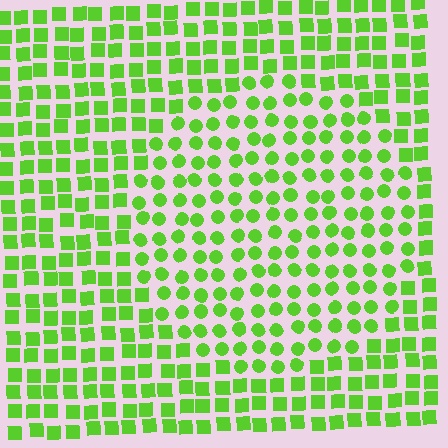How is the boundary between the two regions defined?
The boundary is defined by a change in element shape: circles inside vs. squares outside. All elements share the same color and spacing.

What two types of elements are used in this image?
The image uses circles inside the circle region and squares outside it.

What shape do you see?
I see a circle.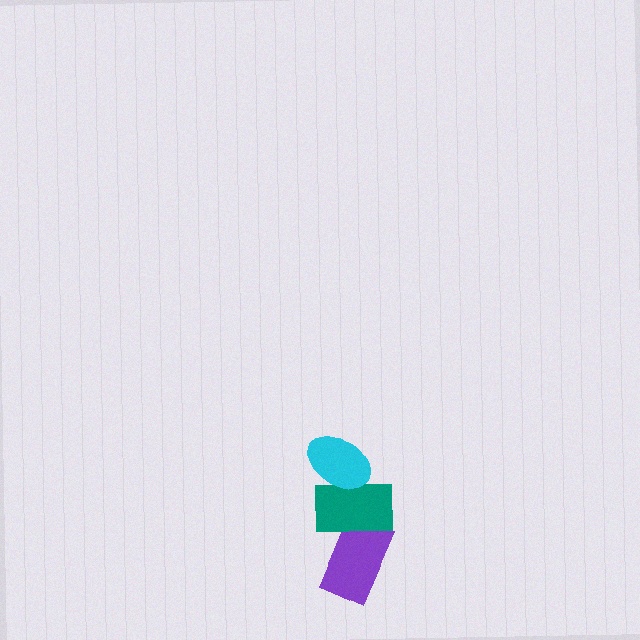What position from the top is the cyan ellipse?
The cyan ellipse is 1st from the top.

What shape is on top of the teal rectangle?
The cyan ellipse is on top of the teal rectangle.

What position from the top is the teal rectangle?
The teal rectangle is 2nd from the top.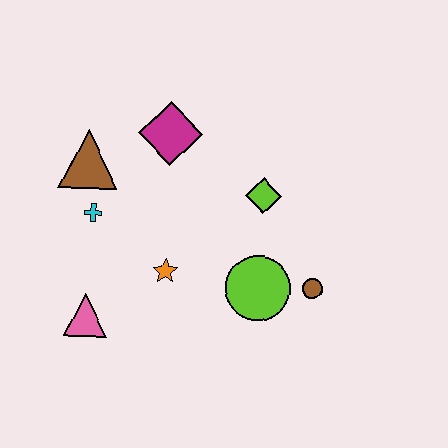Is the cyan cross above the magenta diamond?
No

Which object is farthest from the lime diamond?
The pink triangle is farthest from the lime diamond.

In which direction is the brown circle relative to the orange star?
The brown circle is to the right of the orange star.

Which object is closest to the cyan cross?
The brown triangle is closest to the cyan cross.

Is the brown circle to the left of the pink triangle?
No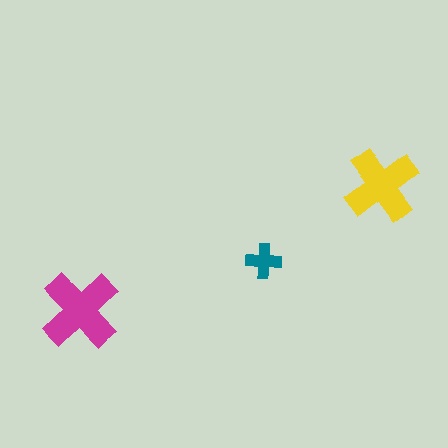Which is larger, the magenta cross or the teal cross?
The magenta one.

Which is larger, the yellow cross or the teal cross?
The yellow one.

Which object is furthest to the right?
The yellow cross is rightmost.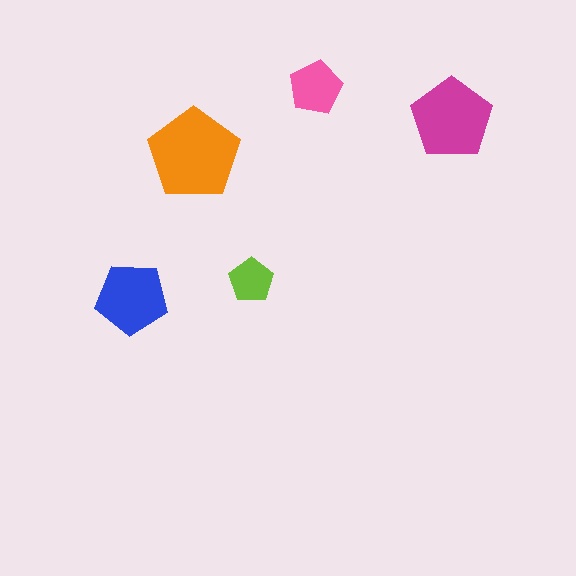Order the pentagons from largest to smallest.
the orange one, the magenta one, the blue one, the pink one, the lime one.